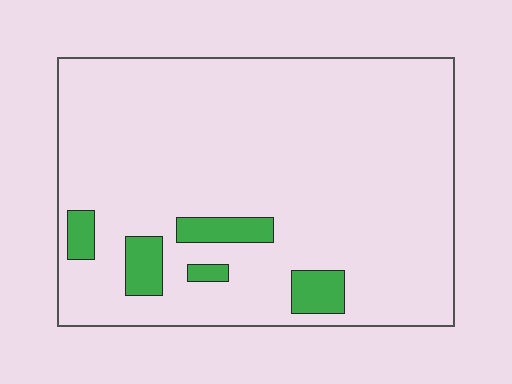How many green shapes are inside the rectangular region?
5.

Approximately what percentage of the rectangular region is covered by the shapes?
Approximately 10%.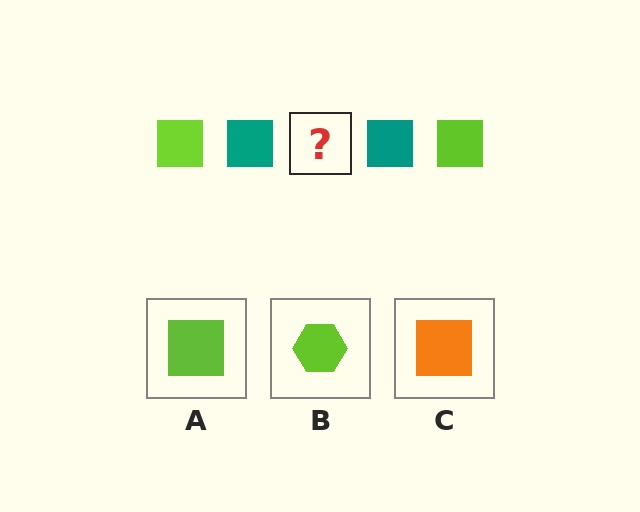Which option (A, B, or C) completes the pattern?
A.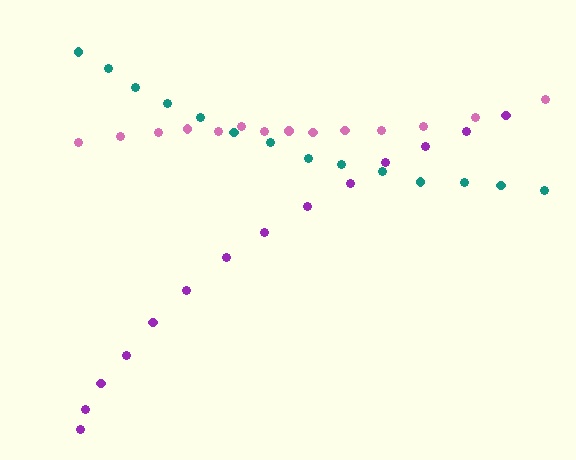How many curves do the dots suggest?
There are 3 distinct paths.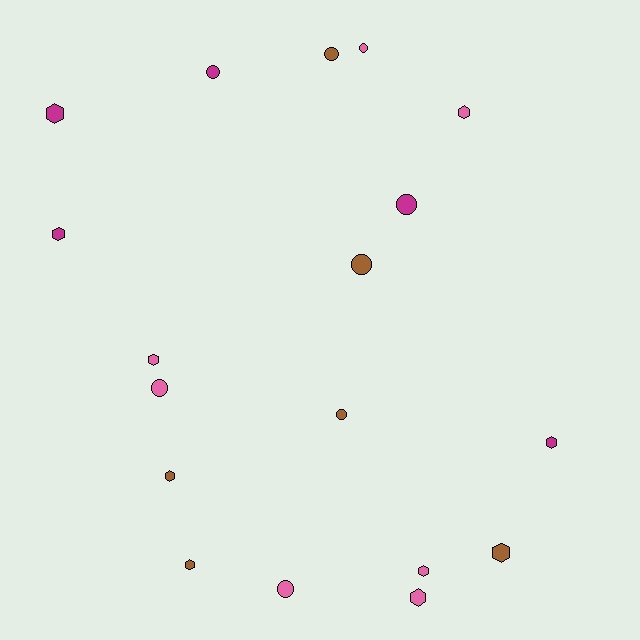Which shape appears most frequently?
Hexagon, with 10 objects.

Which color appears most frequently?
Pink, with 7 objects.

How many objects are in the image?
There are 18 objects.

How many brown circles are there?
There are 3 brown circles.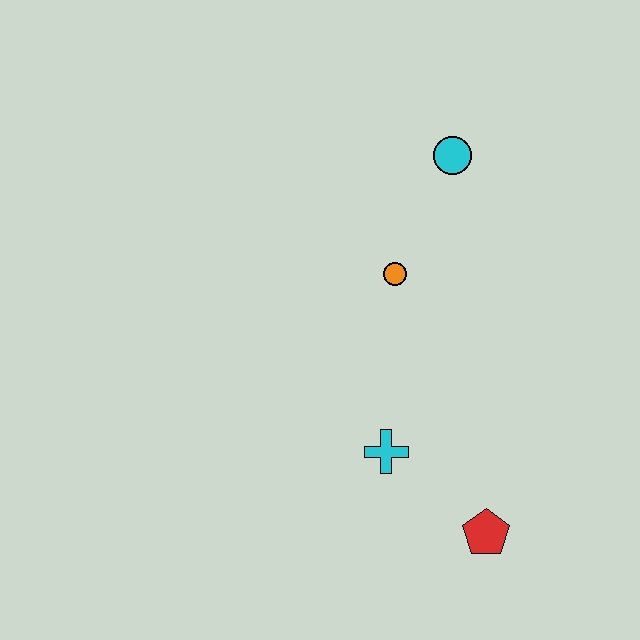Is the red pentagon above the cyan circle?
No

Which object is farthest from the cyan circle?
The red pentagon is farthest from the cyan circle.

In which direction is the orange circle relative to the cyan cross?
The orange circle is above the cyan cross.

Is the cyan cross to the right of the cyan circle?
No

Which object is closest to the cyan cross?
The red pentagon is closest to the cyan cross.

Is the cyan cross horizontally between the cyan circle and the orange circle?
No